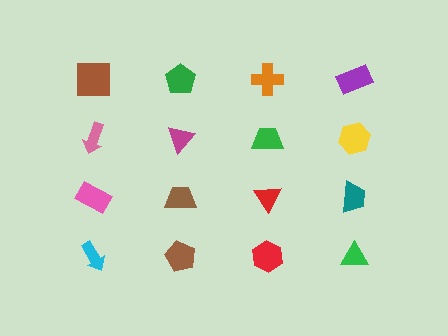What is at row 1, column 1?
A brown square.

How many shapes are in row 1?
4 shapes.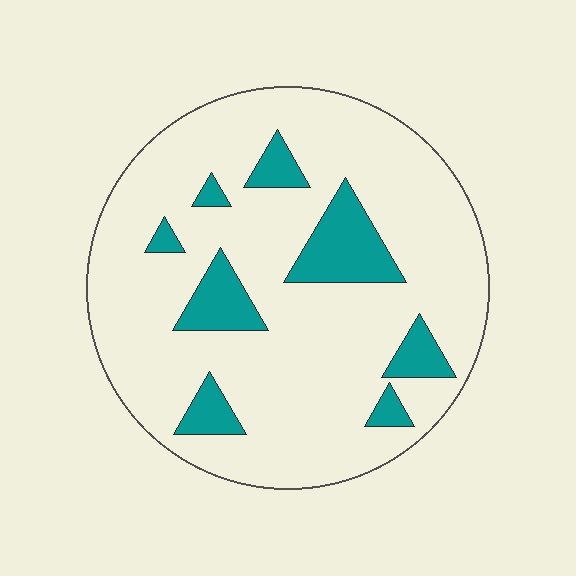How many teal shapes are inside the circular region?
8.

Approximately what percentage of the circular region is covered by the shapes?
Approximately 15%.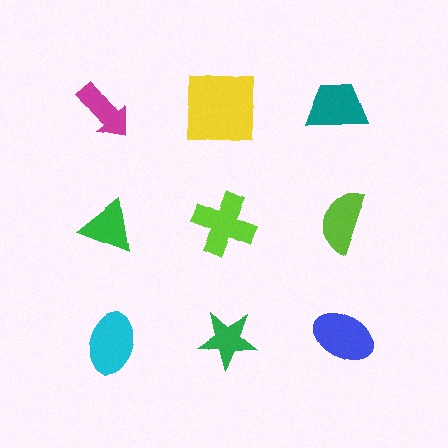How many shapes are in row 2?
3 shapes.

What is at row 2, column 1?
A green triangle.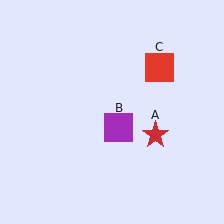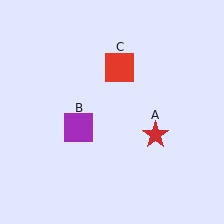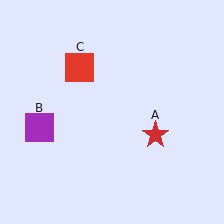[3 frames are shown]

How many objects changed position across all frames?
2 objects changed position: purple square (object B), red square (object C).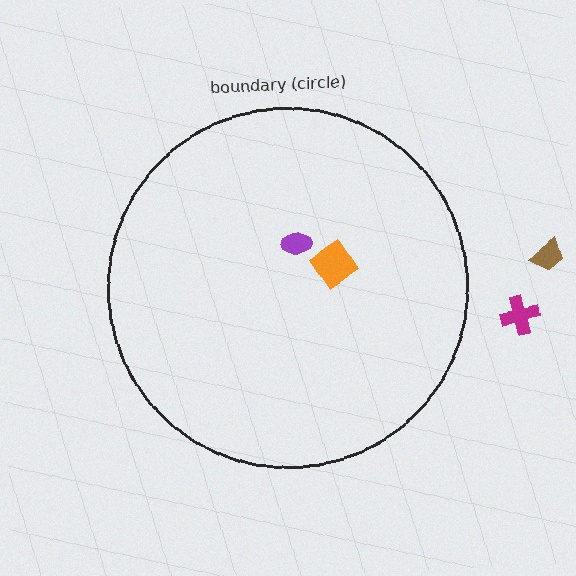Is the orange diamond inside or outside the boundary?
Inside.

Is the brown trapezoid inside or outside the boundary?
Outside.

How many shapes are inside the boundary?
2 inside, 2 outside.